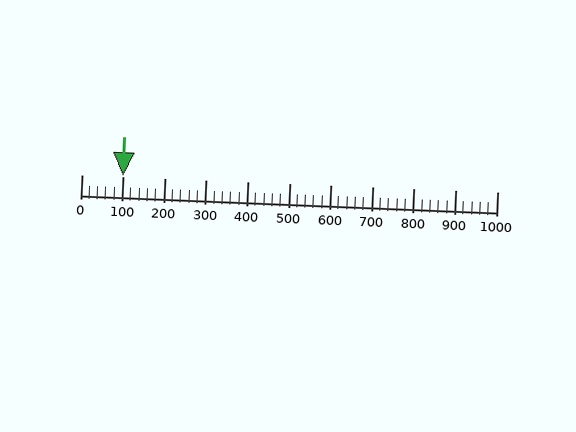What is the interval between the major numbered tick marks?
The major tick marks are spaced 100 units apart.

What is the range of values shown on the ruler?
The ruler shows values from 0 to 1000.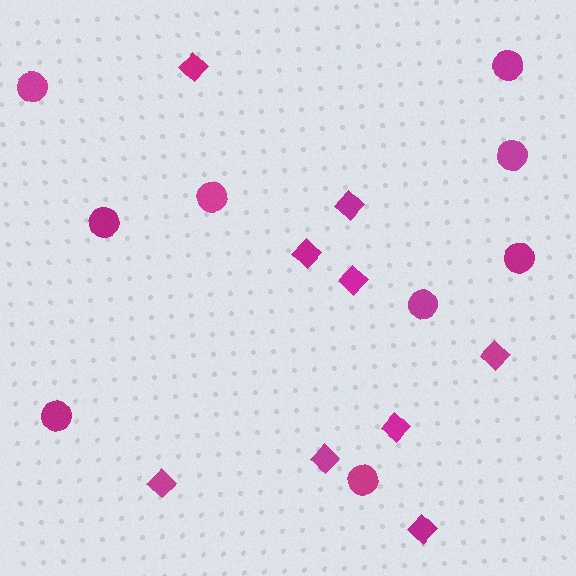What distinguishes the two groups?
There are 2 groups: one group of diamonds (9) and one group of circles (9).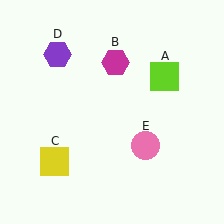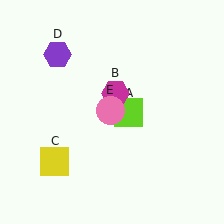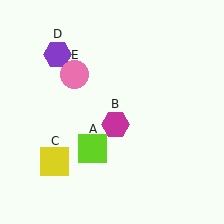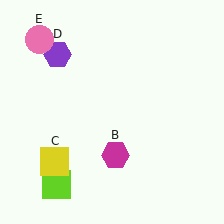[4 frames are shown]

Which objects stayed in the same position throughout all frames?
Yellow square (object C) and purple hexagon (object D) remained stationary.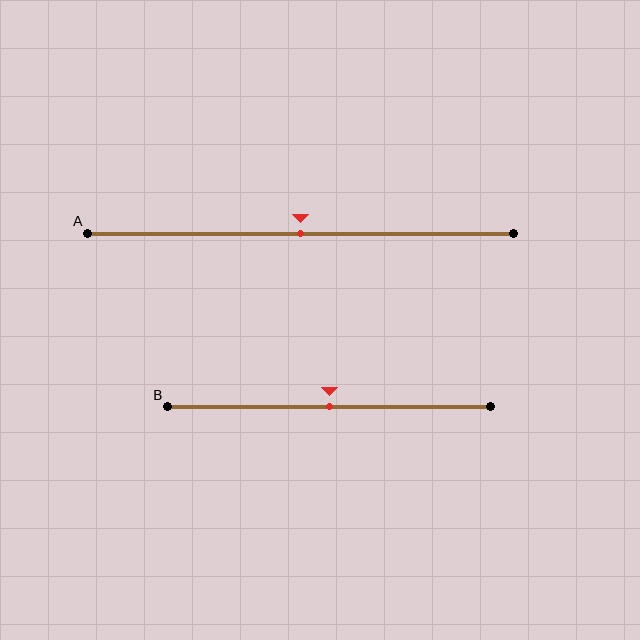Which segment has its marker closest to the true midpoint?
Segment A has its marker closest to the true midpoint.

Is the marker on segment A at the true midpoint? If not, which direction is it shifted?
Yes, the marker on segment A is at the true midpoint.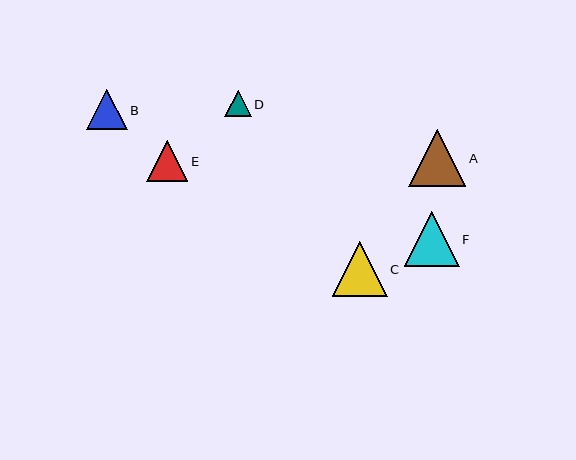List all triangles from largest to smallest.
From largest to smallest: A, F, C, E, B, D.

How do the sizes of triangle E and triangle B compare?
Triangle E and triangle B are approximately the same size.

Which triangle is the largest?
Triangle A is the largest with a size of approximately 57 pixels.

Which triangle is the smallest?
Triangle D is the smallest with a size of approximately 26 pixels.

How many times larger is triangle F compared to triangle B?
Triangle F is approximately 1.4 times the size of triangle B.